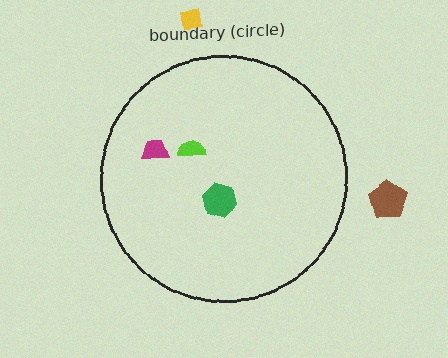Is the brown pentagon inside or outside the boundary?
Outside.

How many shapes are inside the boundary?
3 inside, 2 outside.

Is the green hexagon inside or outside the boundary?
Inside.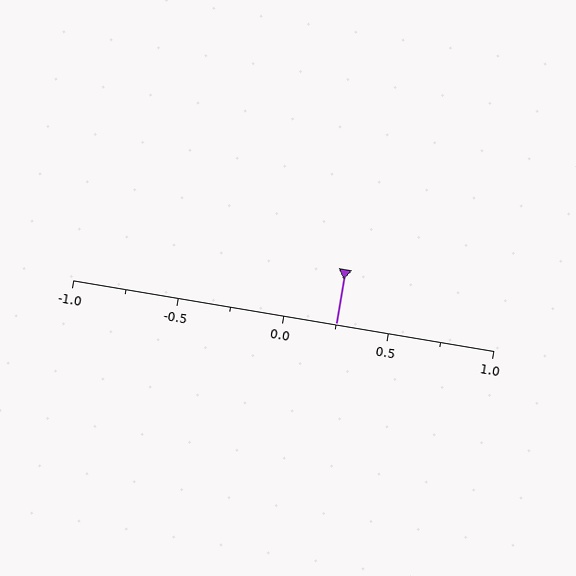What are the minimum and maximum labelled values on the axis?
The axis runs from -1.0 to 1.0.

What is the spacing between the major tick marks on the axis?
The major ticks are spaced 0.5 apart.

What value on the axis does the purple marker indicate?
The marker indicates approximately 0.25.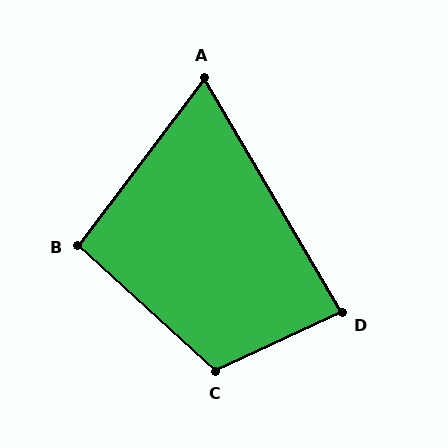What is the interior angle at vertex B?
Approximately 95 degrees (obtuse).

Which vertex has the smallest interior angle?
A, at approximately 67 degrees.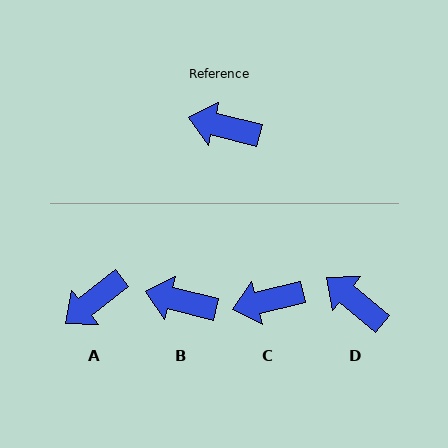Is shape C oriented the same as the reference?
No, it is off by about 28 degrees.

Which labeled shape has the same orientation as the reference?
B.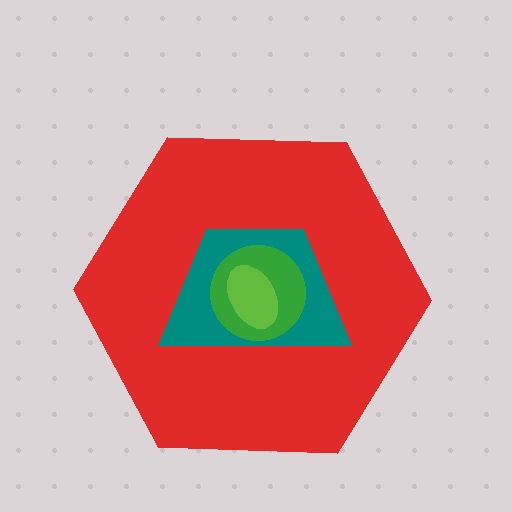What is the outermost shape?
The red hexagon.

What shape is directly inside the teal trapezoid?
The green circle.